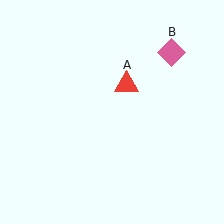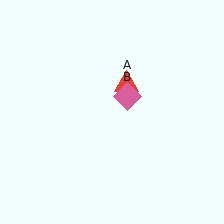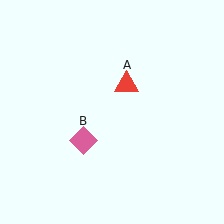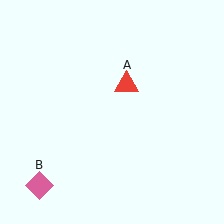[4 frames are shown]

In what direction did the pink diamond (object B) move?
The pink diamond (object B) moved down and to the left.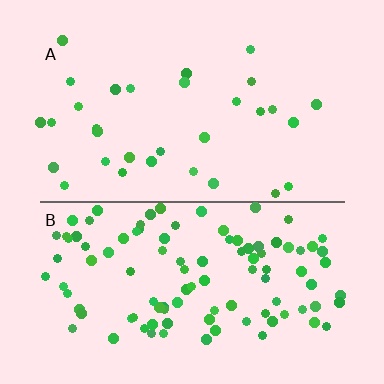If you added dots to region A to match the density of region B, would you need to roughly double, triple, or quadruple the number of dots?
Approximately triple.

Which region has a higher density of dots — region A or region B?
B (the bottom).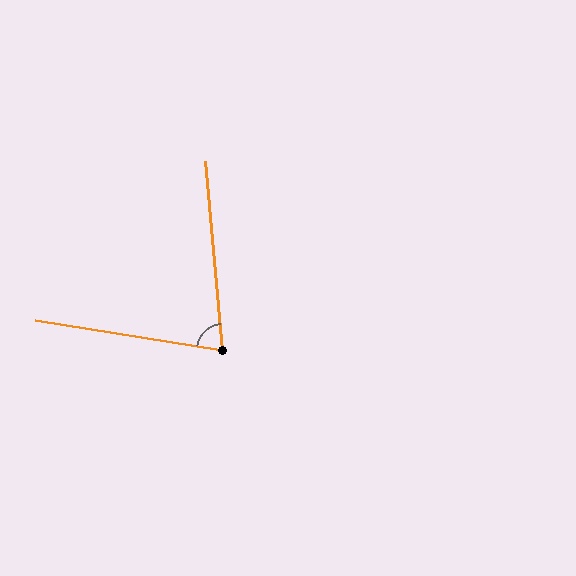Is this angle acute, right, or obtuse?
It is acute.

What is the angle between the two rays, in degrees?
Approximately 76 degrees.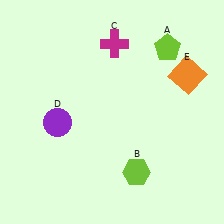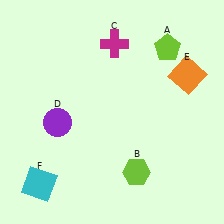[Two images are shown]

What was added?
A cyan square (F) was added in Image 2.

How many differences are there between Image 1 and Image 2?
There is 1 difference between the two images.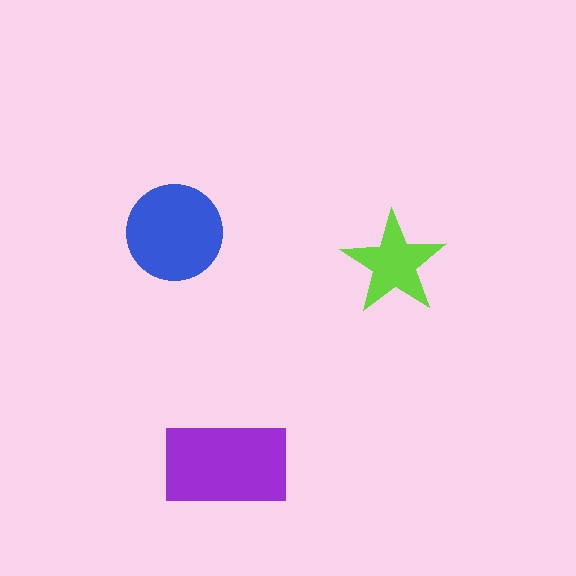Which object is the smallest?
The lime star.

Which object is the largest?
The purple rectangle.